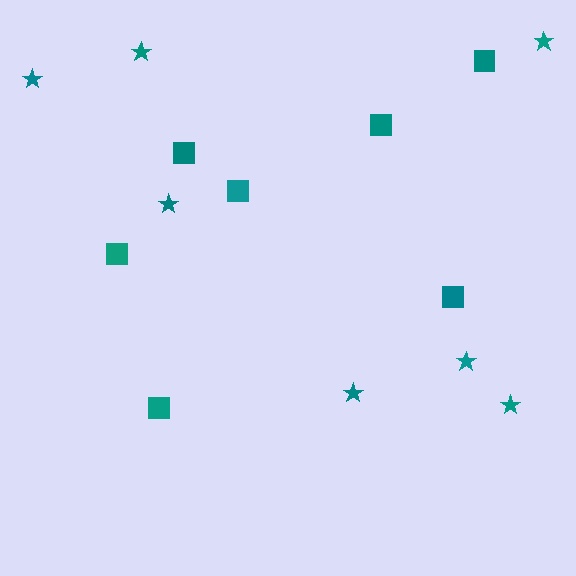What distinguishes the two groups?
There are 2 groups: one group of stars (7) and one group of squares (7).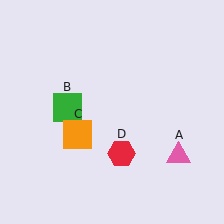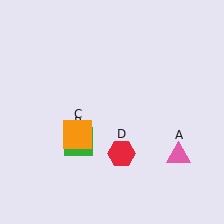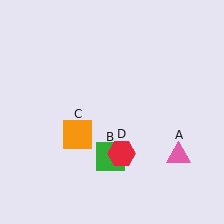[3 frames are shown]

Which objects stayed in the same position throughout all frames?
Pink triangle (object A) and orange square (object C) and red hexagon (object D) remained stationary.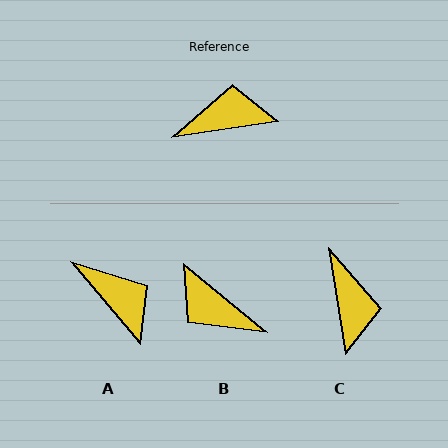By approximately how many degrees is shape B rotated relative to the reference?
Approximately 132 degrees counter-clockwise.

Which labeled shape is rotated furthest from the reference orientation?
B, about 132 degrees away.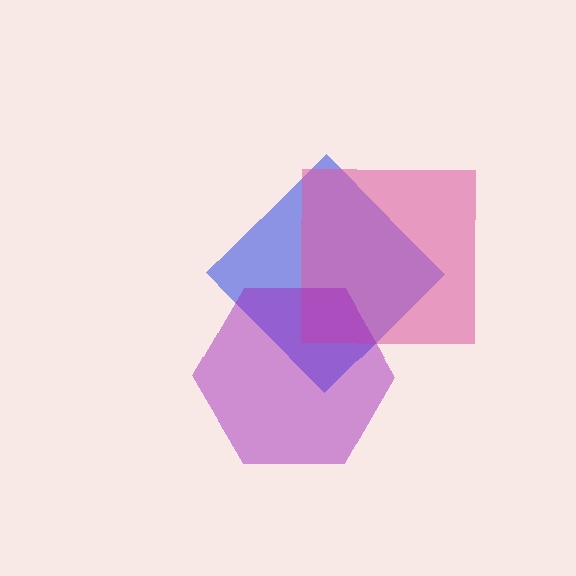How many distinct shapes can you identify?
There are 3 distinct shapes: a blue diamond, a pink square, a purple hexagon.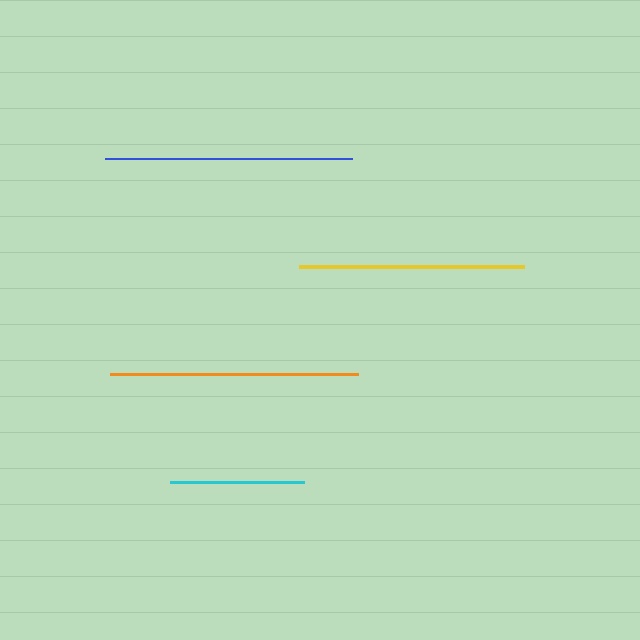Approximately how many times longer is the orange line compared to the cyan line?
The orange line is approximately 1.9 times the length of the cyan line.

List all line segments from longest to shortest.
From longest to shortest: orange, blue, yellow, cyan.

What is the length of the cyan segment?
The cyan segment is approximately 134 pixels long.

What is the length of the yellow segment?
The yellow segment is approximately 226 pixels long.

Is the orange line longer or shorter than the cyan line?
The orange line is longer than the cyan line.